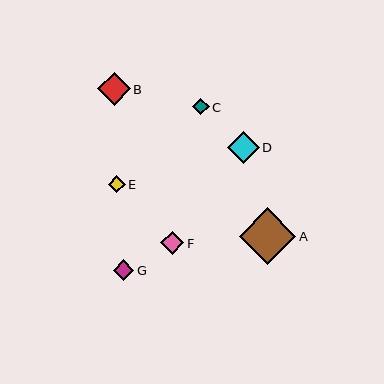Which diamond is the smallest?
Diamond E is the smallest with a size of approximately 17 pixels.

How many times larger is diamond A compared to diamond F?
Diamond A is approximately 2.5 times the size of diamond F.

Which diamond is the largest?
Diamond A is the largest with a size of approximately 57 pixels.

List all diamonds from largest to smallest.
From largest to smallest: A, B, D, F, G, C, E.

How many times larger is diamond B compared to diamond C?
Diamond B is approximately 1.9 times the size of diamond C.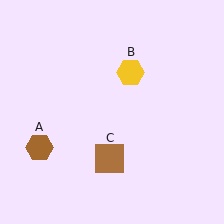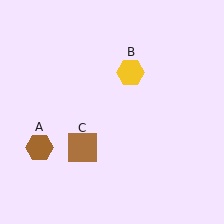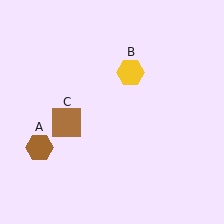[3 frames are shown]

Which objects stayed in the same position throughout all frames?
Brown hexagon (object A) and yellow hexagon (object B) remained stationary.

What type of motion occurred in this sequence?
The brown square (object C) rotated clockwise around the center of the scene.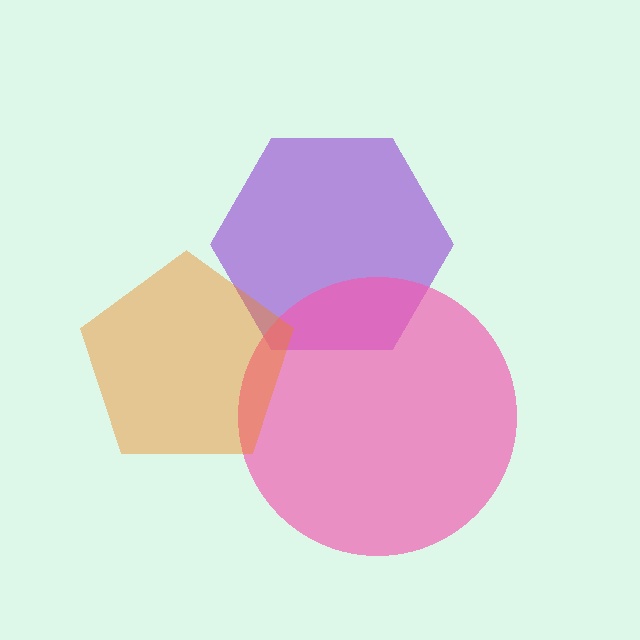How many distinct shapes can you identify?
There are 3 distinct shapes: a purple hexagon, a pink circle, an orange pentagon.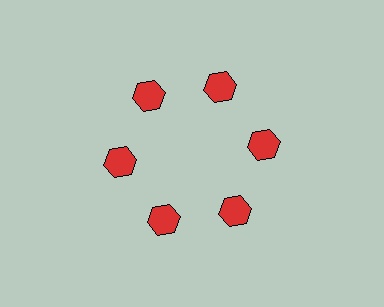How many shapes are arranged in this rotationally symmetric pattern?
There are 6 shapes, arranged in 6 groups of 1.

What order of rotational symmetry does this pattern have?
This pattern has 6-fold rotational symmetry.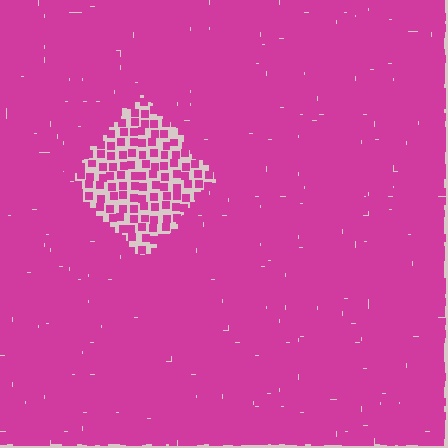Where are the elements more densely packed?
The elements are more densely packed outside the diamond boundary.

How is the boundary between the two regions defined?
The boundary is defined by a change in element density (approximately 2.8x ratio). All elements are the same color, size, and shape.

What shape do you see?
I see a diamond.